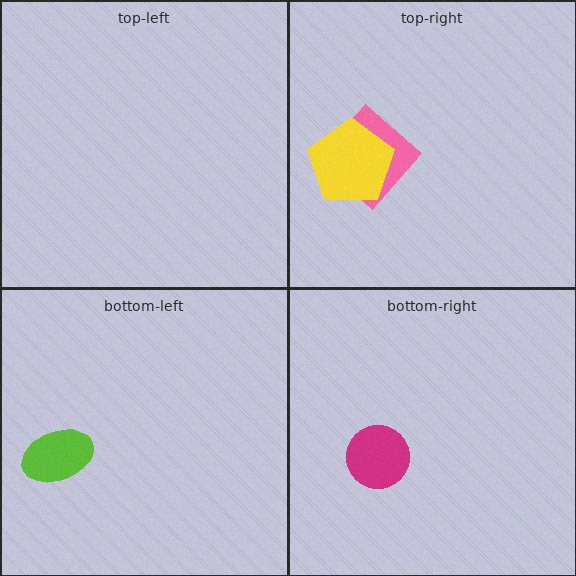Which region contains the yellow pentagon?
The top-right region.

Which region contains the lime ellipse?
The bottom-left region.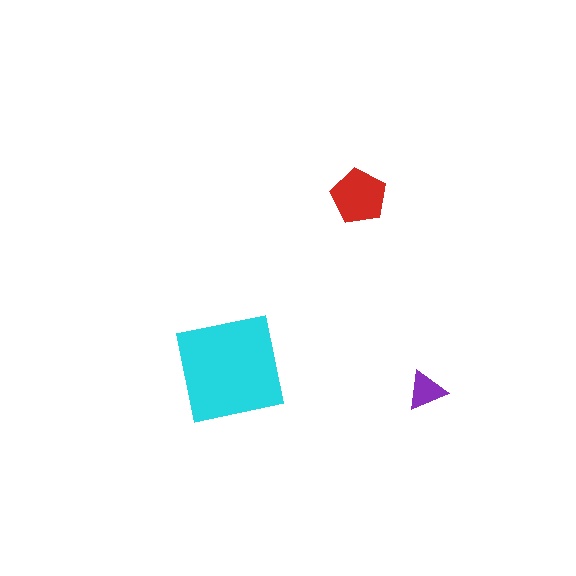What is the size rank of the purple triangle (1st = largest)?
3rd.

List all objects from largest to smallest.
The cyan square, the red pentagon, the purple triangle.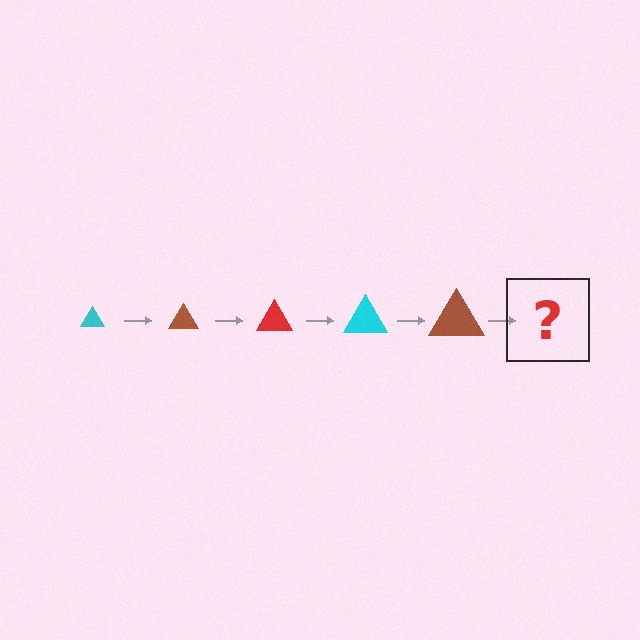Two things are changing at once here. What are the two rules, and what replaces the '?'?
The two rules are that the triangle grows larger each step and the color cycles through cyan, brown, and red. The '?' should be a red triangle, larger than the previous one.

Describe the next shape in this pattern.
It should be a red triangle, larger than the previous one.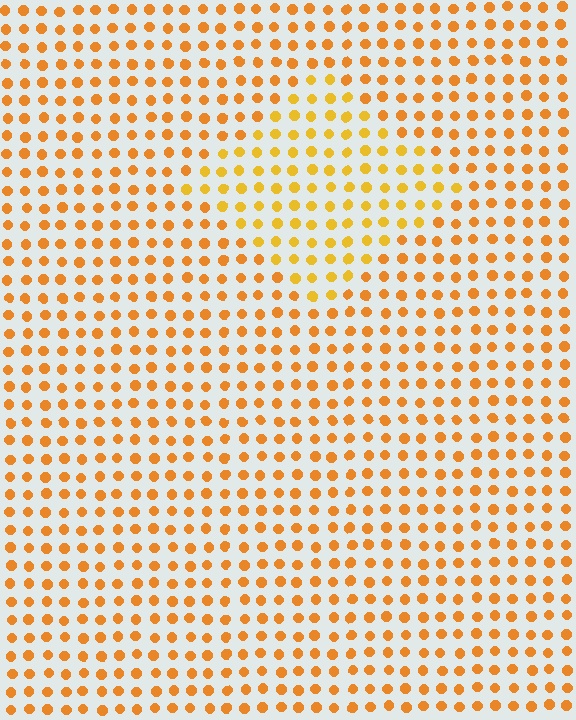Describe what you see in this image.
The image is filled with small orange elements in a uniform arrangement. A diamond-shaped region is visible where the elements are tinted to a slightly different hue, forming a subtle color boundary.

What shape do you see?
I see a diamond.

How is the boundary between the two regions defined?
The boundary is defined purely by a slight shift in hue (about 17 degrees). Spacing, size, and orientation are identical on both sides.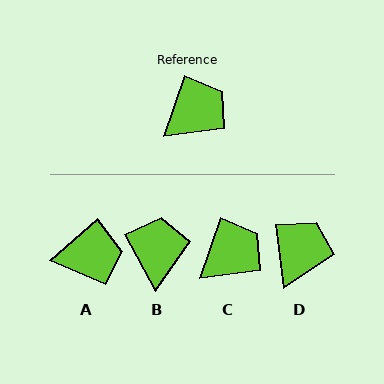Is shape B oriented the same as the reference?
No, it is off by about 47 degrees.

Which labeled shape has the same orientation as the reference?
C.